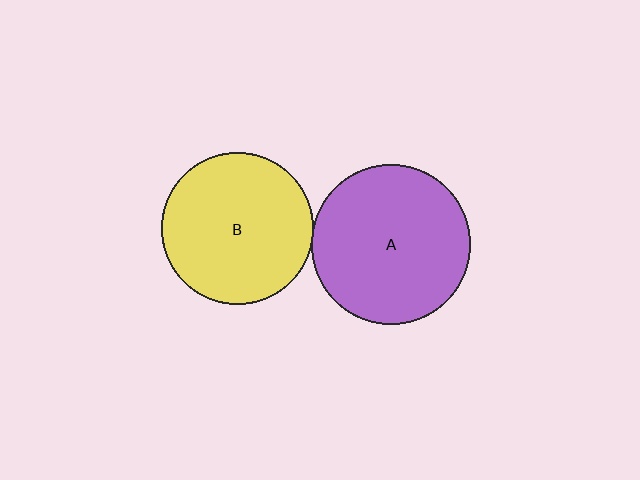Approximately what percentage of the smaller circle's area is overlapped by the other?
Approximately 5%.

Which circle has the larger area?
Circle A (purple).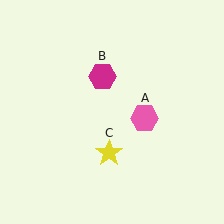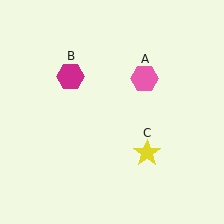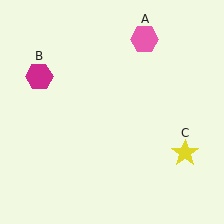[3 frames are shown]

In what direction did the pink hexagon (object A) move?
The pink hexagon (object A) moved up.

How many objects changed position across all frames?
3 objects changed position: pink hexagon (object A), magenta hexagon (object B), yellow star (object C).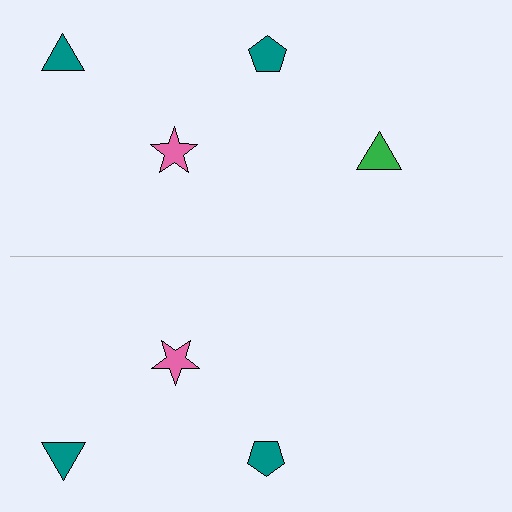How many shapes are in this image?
There are 7 shapes in this image.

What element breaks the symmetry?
A green triangle is missing from the bottom side.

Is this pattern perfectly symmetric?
No, the pattern is not perfectly symmetric. A green triangle is missing from the bottom side.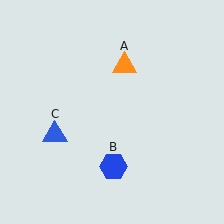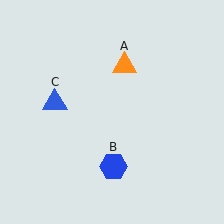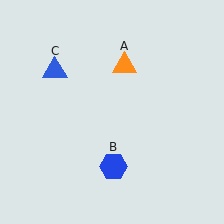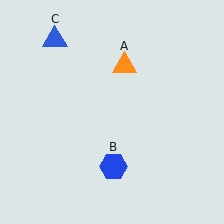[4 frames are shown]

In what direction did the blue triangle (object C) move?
The blue triangle (object C) moved up.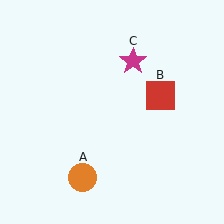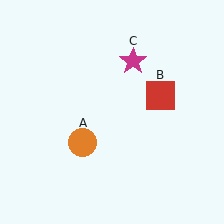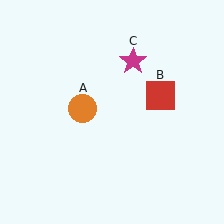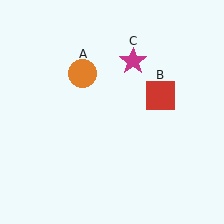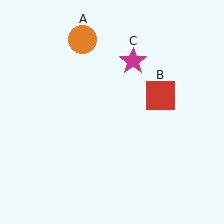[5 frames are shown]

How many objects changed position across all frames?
1 object changed position: orange circle (object A).